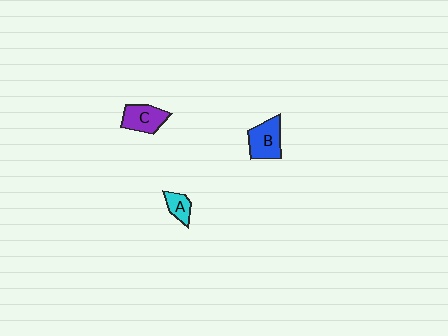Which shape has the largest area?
Shape B (blue).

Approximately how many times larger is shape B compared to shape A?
Approximately 1.9 times.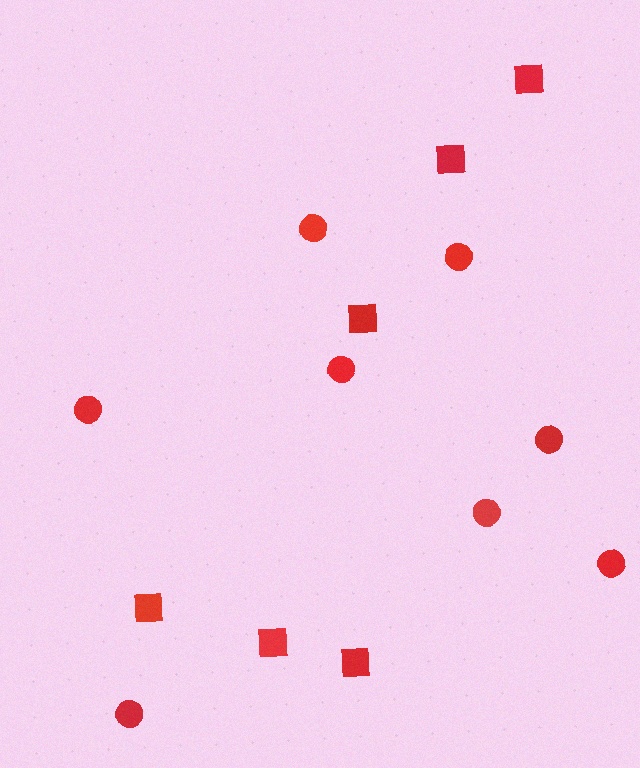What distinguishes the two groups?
There are 2 groups: one group of circles (8) and one group of squares (6).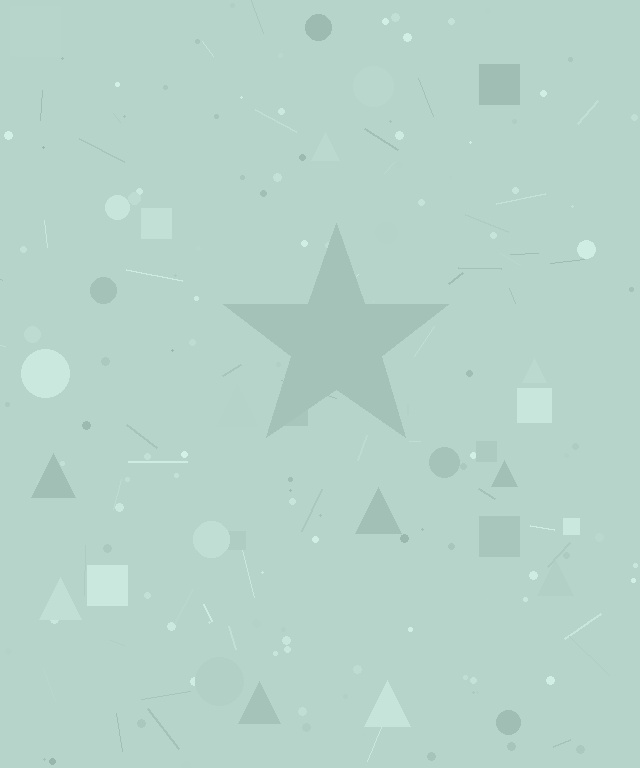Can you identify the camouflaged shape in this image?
The camouflaged shape is a star.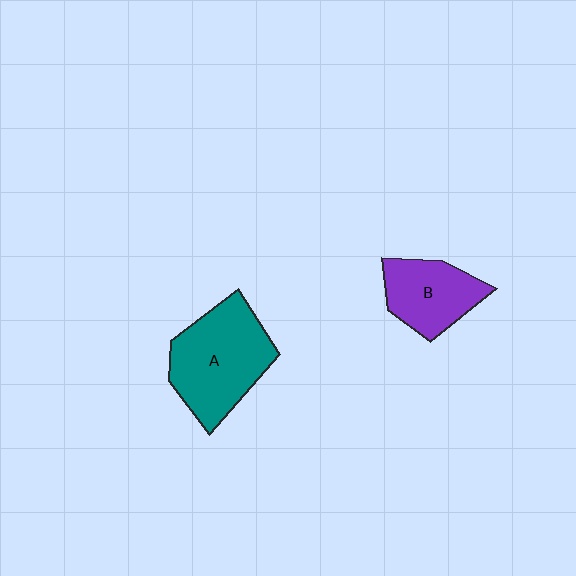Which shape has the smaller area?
Shape B (purple).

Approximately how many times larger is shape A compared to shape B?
Approximately 1.6 times.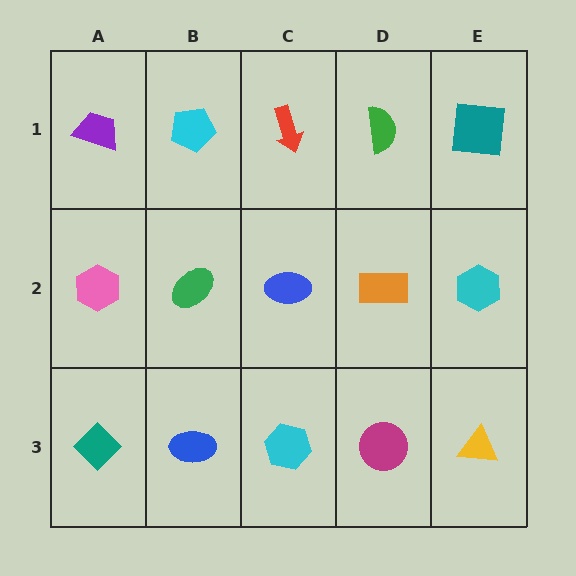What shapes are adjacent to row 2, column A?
A purple trapezoid (row 1, column A), a teal diamond (row 3, column A), a green ellipse (row 2, column B).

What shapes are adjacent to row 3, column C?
A blue ellipse (row 2, column C), a blue ellipse (row 3, column B), a magenta circle (row 3, column D).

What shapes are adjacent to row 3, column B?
A green ellipse (row 2, column B), a teal diamond (row 3, column A), a cyan hexagon (row 3, column C).